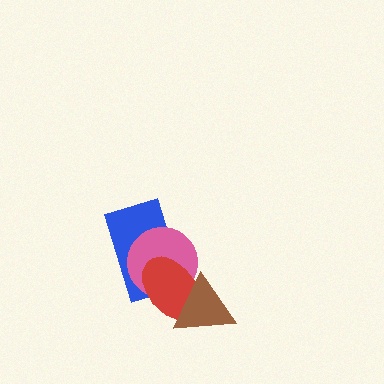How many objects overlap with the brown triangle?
2 objects overlap with the brown triangle.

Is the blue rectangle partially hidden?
Yes, it is partially covered by another shape.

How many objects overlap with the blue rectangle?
2 objects overlap with the blue rectangle.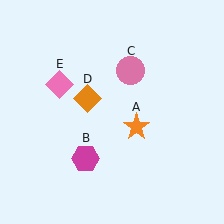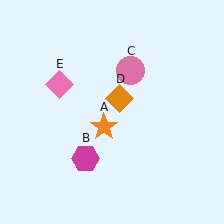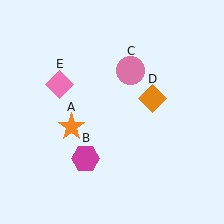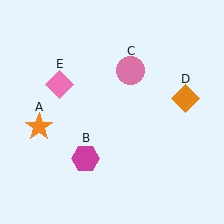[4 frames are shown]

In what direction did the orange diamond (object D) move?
The orange diamond (object D) moved right.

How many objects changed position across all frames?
2 objects changed position: orange star (object A), orange diamond (object D).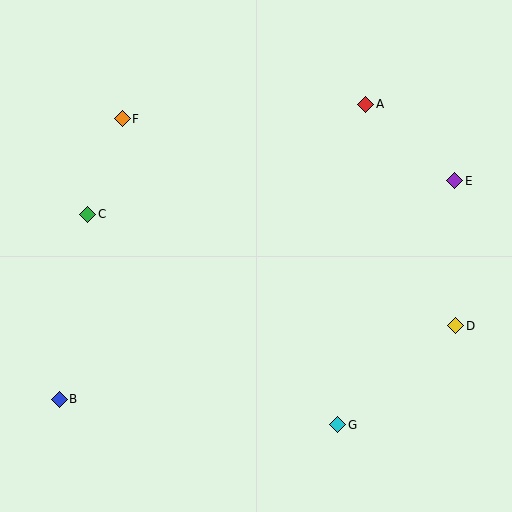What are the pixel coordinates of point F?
Point F is at (122, 119).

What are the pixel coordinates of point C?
Point C is at (88, 214).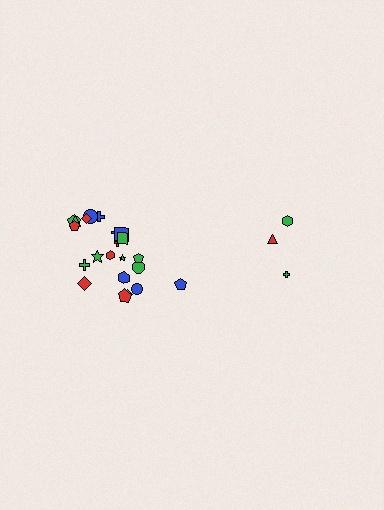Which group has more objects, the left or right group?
The left group.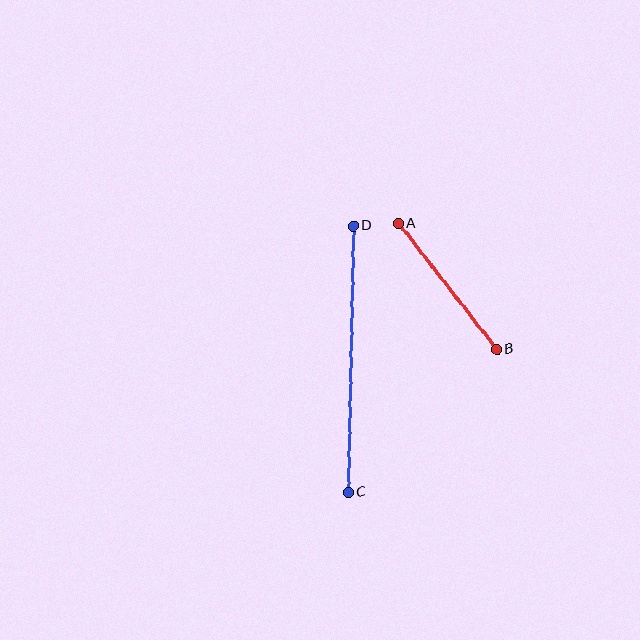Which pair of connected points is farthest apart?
Points C and D are farthest apart.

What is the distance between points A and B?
The distance is approximately 160 pixels.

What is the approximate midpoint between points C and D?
The midpoint is at approximately (351, 359) pixels.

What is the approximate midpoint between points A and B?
The midpoint is at approximately (448, 286) pixels.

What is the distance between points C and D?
The distance is approximately 266 pixels.